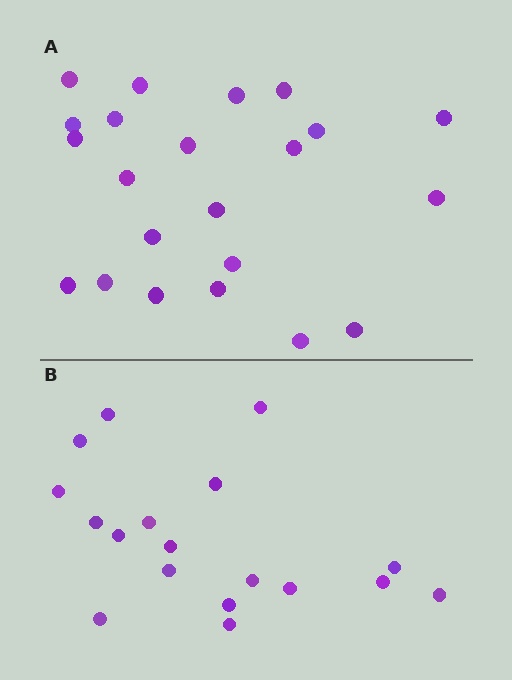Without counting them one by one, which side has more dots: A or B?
Region A (the top region) has more dots.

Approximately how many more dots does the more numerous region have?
Region A has about 4 more dots than region B.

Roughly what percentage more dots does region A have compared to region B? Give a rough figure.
About 20% more.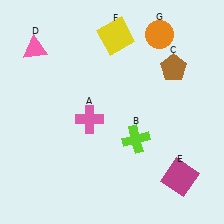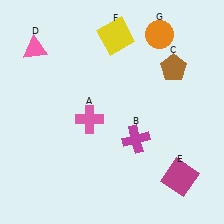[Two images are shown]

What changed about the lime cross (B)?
In Image 1, B is lime. In Image 2, it changed to magenta.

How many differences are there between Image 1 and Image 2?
There is 1 difference between the two images.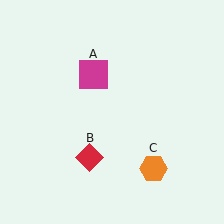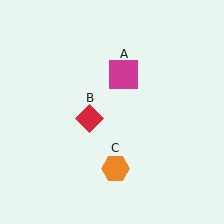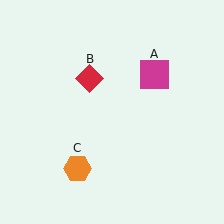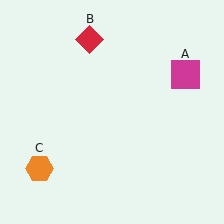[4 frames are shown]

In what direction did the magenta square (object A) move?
The magenta square (object A) moved right.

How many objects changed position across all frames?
3 objects changed position: magenta square (object A), red diamond (object B), orange hexagon (object C).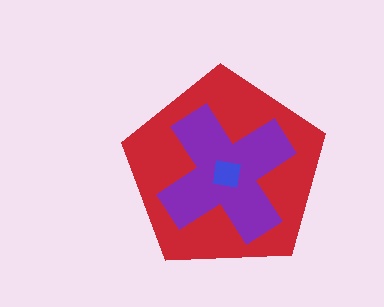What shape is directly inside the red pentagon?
The purple cross.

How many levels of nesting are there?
3.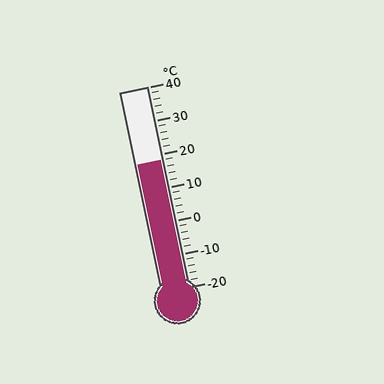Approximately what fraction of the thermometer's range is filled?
The thermometer is filled to approximately 65% of its range.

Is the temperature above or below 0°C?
The temperature is above 0°C.